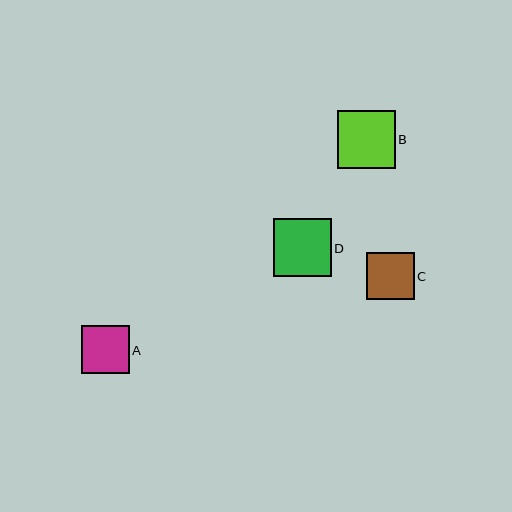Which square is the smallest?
Square C is the smallest with a size of approximately 47 pixels.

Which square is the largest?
Square B is the largest with a size of approximately 58 pixels.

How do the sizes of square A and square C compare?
Square A and square C are approximately the same size.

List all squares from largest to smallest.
From largest to smallest: B, D, A, C.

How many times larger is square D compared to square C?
Square D is approximately 1.2 times the size of square C.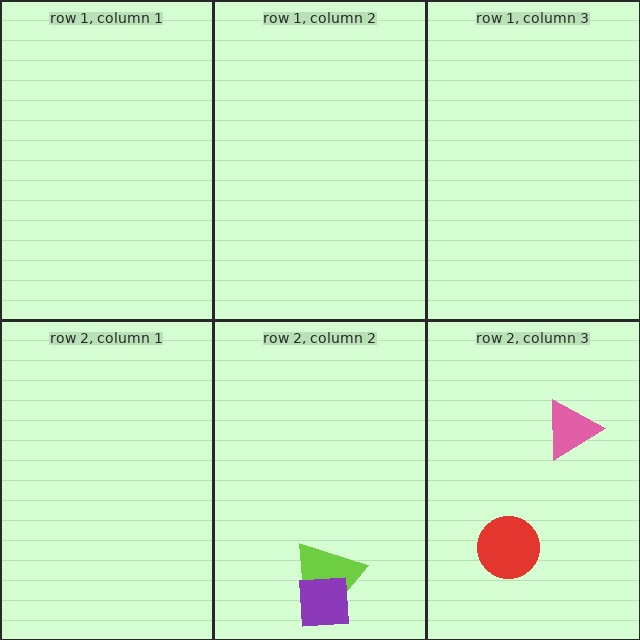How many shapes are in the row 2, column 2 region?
2.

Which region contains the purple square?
The row 2, column 2 region.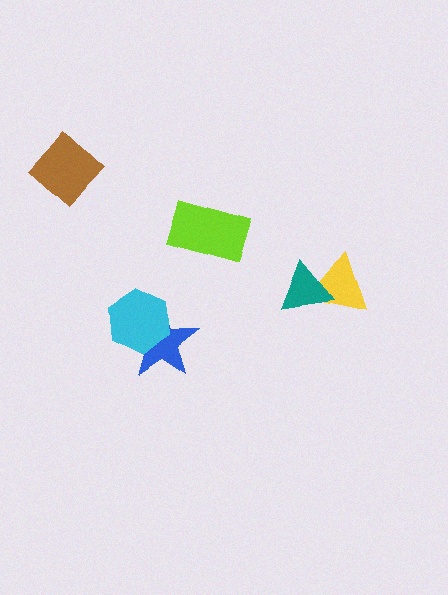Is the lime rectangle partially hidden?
No, no other shape covers it.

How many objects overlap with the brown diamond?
0 objects overlap with the brown diamond.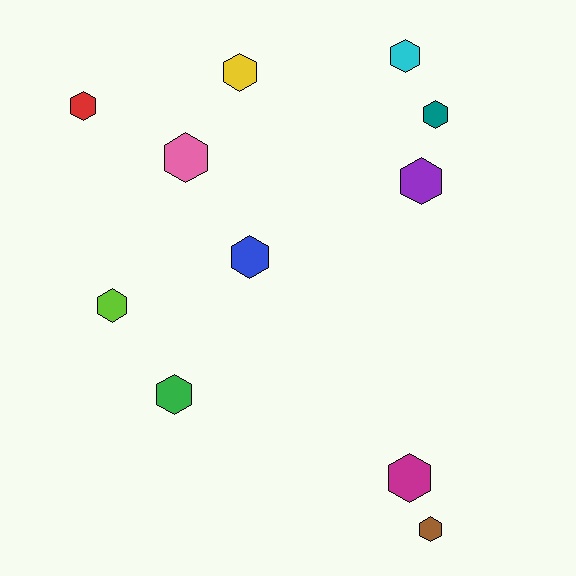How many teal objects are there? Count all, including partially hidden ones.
There is 1 teal object.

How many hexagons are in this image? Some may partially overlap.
There are 11 hexagons.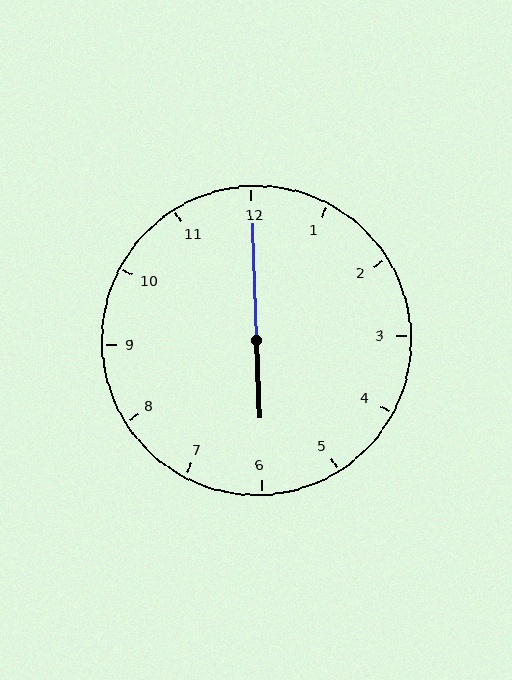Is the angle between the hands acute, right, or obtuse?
It is obtuse.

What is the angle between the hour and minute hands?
Approximately 180 degrees.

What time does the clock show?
6:00.